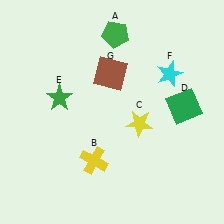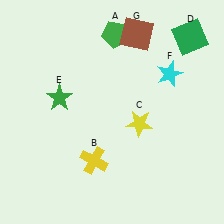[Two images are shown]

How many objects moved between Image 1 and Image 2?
2 objects moved between the two images.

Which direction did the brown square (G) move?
The brown square (G) moved up.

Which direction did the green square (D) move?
The green square (D) moved up.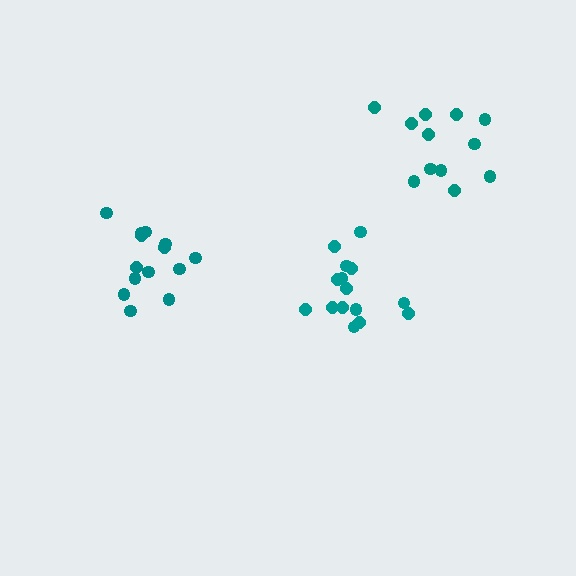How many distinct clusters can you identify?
There are 3 distinct clusters.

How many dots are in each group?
Group 1: 15 dots, Group 2: 14 dots, Group 3: 12 dots (41 total).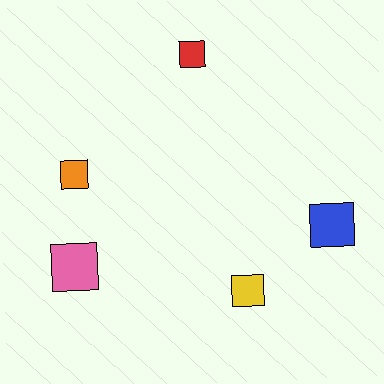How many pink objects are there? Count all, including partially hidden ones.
There is 1 pink object.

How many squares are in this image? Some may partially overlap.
There are 5 squares.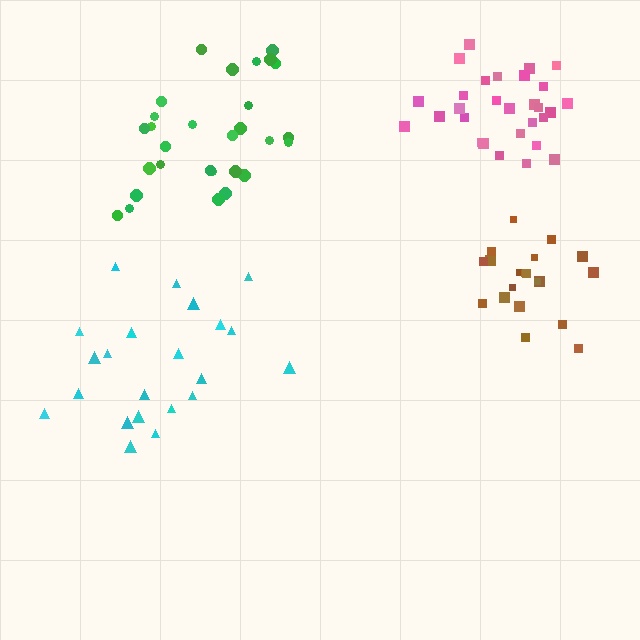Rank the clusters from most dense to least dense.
pink, brown, green, cyan.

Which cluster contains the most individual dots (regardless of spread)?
Pink (29).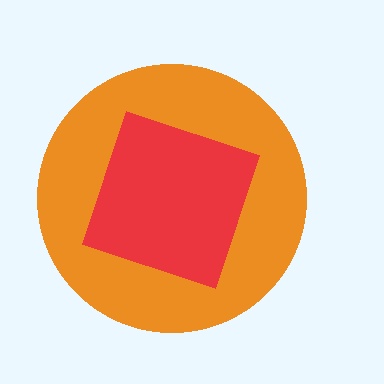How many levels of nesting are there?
2.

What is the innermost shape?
The red square.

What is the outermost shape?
The orange circle.